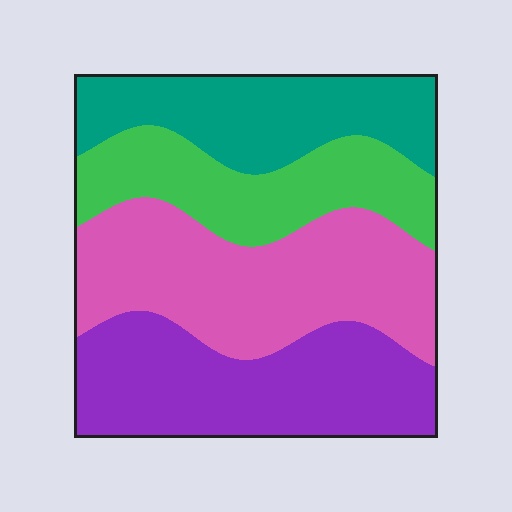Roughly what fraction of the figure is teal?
Teal covers 21% of the figure.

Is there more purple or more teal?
Purple.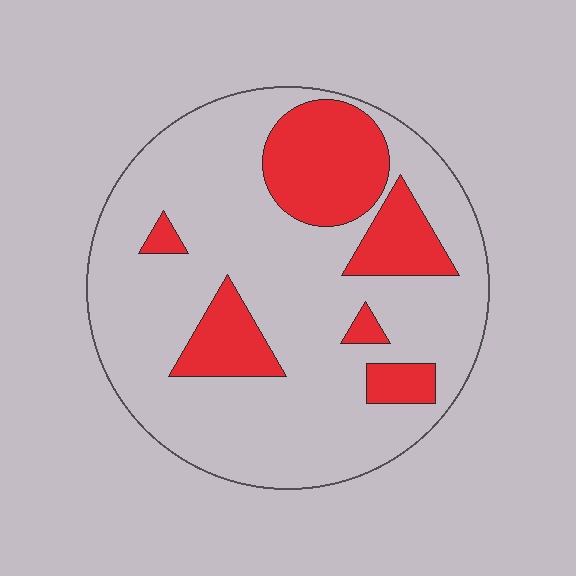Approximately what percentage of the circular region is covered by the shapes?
Approximately 25%.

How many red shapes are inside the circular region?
6.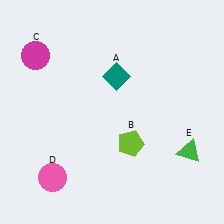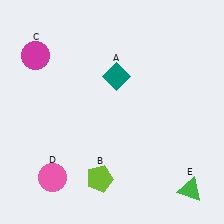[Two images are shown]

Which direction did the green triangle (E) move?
The green triangle (E) moved down.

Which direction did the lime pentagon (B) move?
The lime pentagon (B) moved down.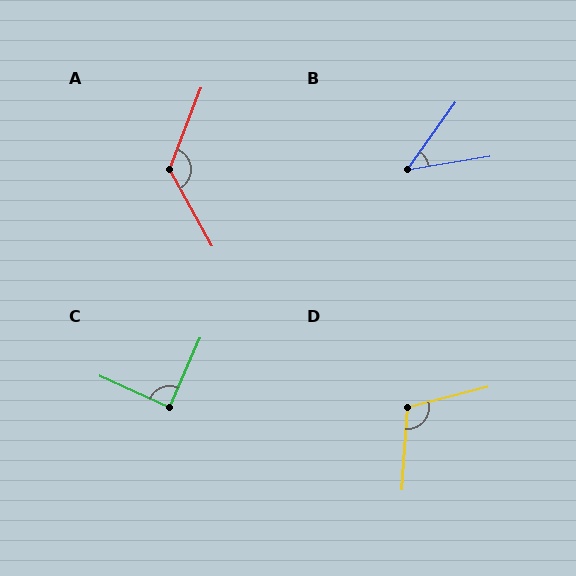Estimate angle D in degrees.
Approximately 108 degrees.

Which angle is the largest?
A, at approximately 130 degrees.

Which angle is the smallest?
B, at approximately 45 degrees.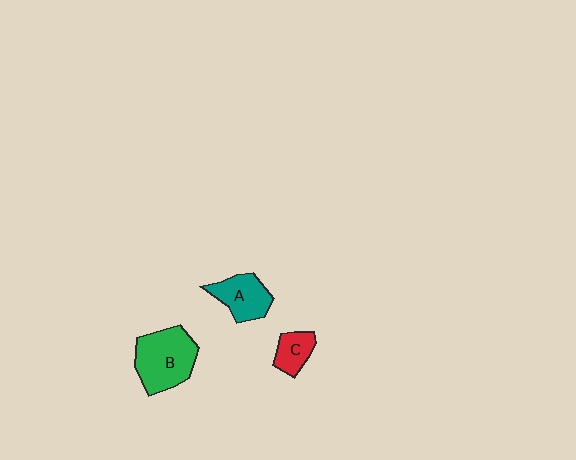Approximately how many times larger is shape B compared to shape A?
Approximately 1.5 times.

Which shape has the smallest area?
Shape C (red).